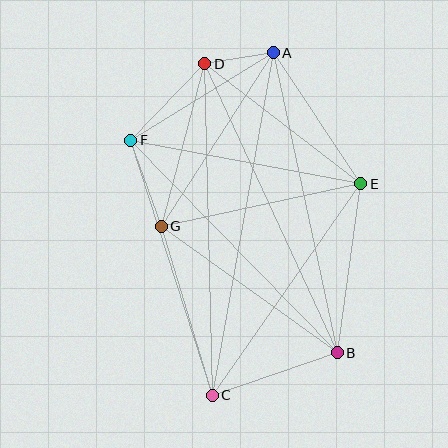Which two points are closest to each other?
Points A and D are closest to each other.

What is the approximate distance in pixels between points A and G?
The distance between A and G is approximately 206 pixels.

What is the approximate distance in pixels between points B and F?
The distance between B and F is approximately 296 pixels.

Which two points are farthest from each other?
Points A and C are farthest from each other.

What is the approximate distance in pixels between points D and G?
The distance between D and G is approximately 168 pixels.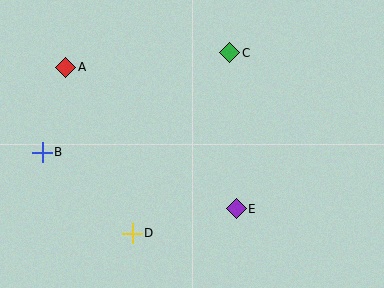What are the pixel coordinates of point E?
Point E is at (236, 209).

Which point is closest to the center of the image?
Point E at (236, 209) is closest to the center.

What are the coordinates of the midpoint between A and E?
The midpoint between A and E is at (151, 138).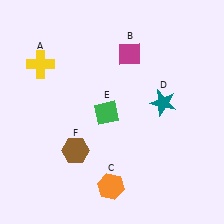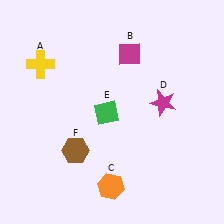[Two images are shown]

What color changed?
The star (D) changed from teal in Image 1 to magenta in Image 2.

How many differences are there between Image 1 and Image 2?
There is 1 difference between the two images.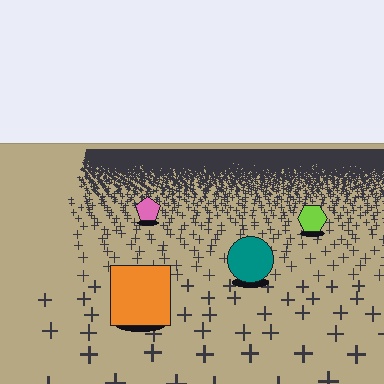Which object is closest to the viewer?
The orange square is closest. The texture marks near it are larger and more spread out.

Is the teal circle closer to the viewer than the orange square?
No. The orange square is closer — you can tell from the texture gradient: the ground texture is coarser near it.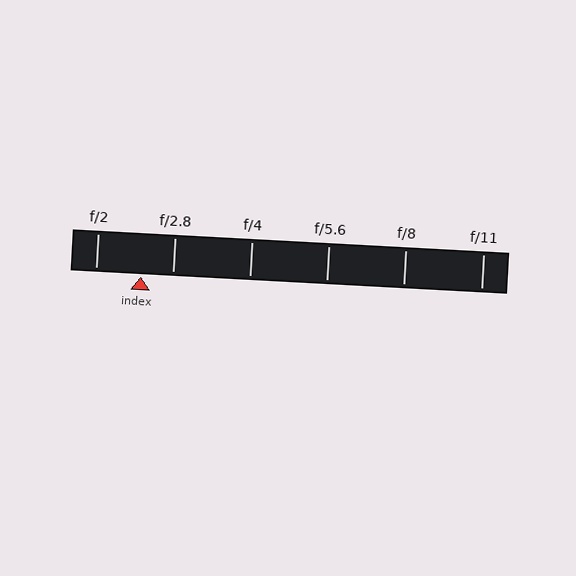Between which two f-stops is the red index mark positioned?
The index mark is between f/2 and f/2.8.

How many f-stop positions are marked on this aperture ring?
There are 6 f-stop positions marked.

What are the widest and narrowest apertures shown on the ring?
The widest aperture shown is f/2 and the narrowest is f/11.